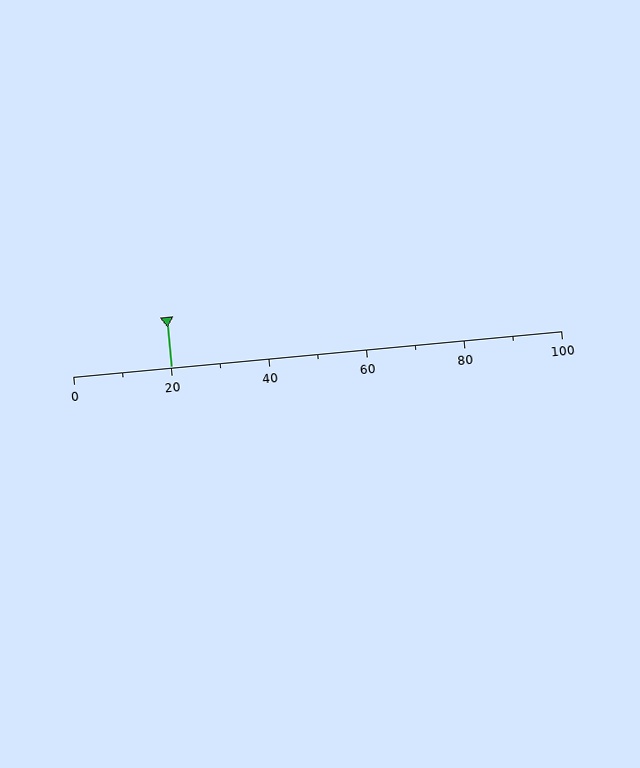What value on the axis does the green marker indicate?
The marker indicates approximately 20.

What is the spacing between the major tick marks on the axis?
The major ticks are spaced 20 apart.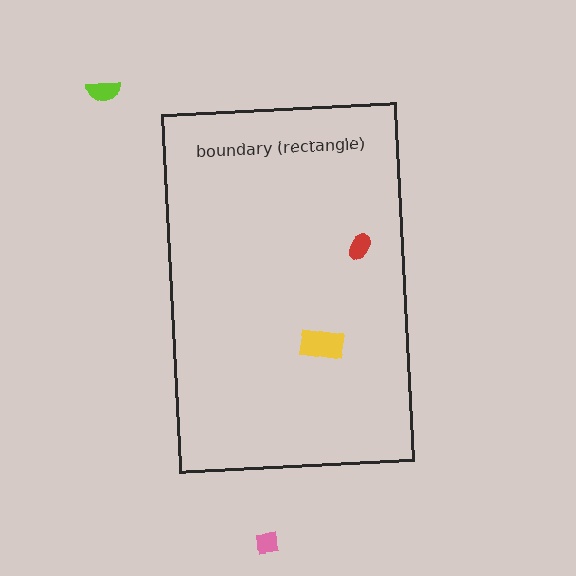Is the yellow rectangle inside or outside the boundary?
Inside.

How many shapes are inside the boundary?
2 inside, 2 outside.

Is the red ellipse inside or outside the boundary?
Inside.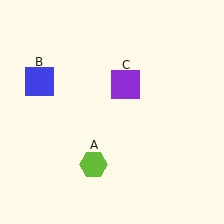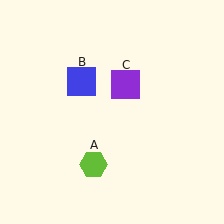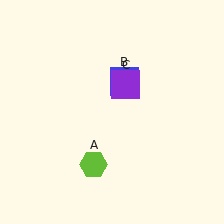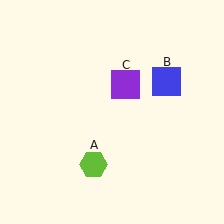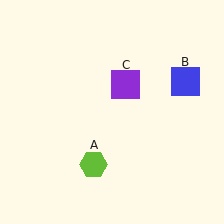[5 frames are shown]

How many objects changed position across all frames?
1 object changed position: blue square (object B).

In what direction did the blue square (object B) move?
The blue square (object B) moved right.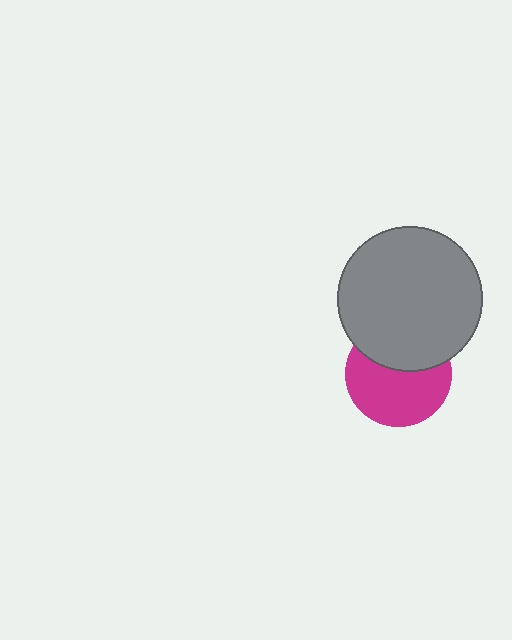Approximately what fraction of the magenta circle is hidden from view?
Roughly 39% of the magenta circle is hidden behind the gray circle.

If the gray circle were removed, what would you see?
You would see the complete magenta circle.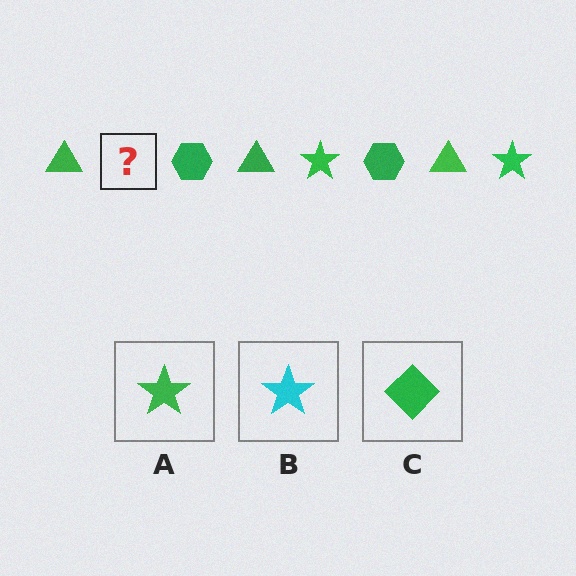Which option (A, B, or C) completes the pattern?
A.